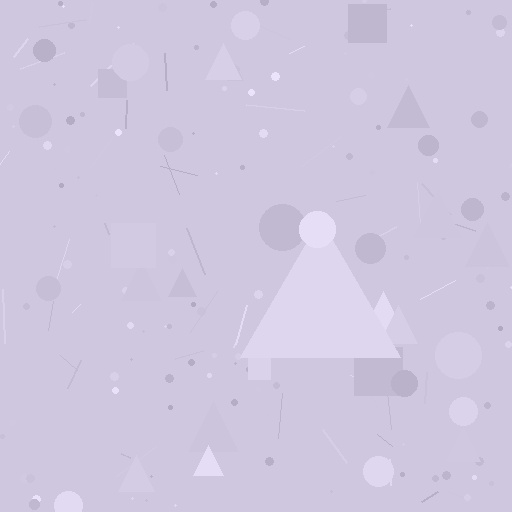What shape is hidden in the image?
A triangle is hidden in the image.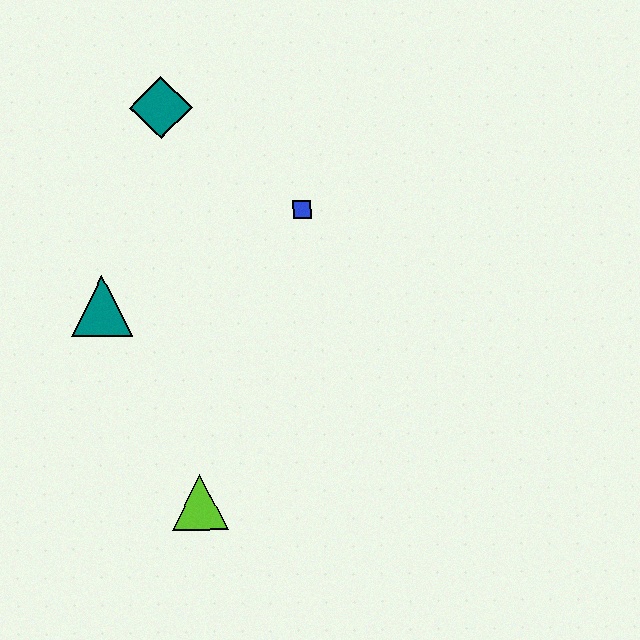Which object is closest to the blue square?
The teal diamond is closest to the blue square.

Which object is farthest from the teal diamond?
The lime triangle is farthest from the teal diamond.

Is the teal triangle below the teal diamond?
Yes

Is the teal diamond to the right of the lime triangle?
No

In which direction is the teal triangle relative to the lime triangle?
The teal triangle is above the lime triangle.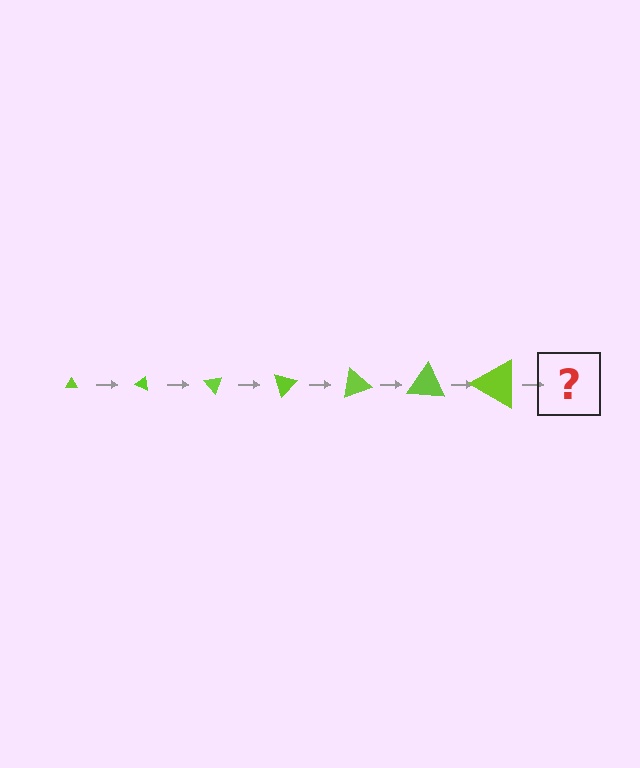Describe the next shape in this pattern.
It should be a triangle, larger than the previous one and rotated 175 degrees from the start.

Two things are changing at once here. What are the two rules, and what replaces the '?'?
The two rules are that the triangle grows larger each step and it rotates 25 degrees each step. The '?' should be a triangle, larger than the previous one and rotated 175 degrees from the start.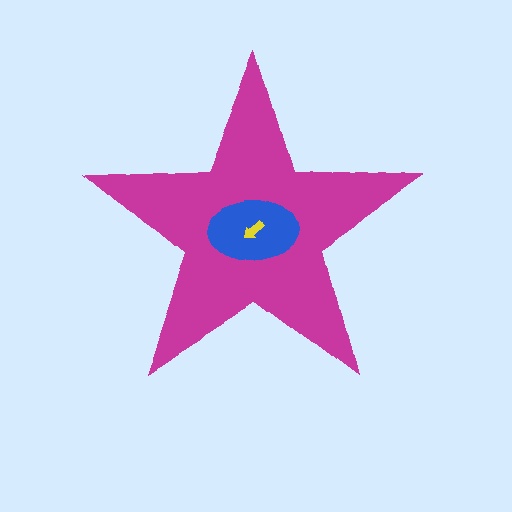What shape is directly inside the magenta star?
The blue ellipse.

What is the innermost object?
The yellow arrow.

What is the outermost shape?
The magenta star.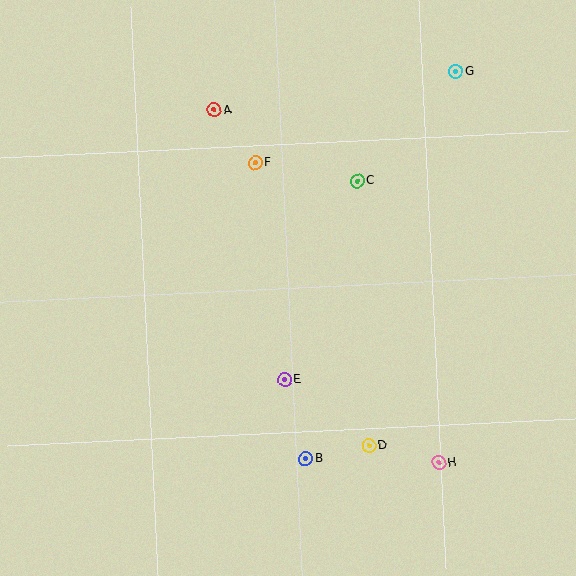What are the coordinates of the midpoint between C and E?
The midpoint between C and E is at (321, 280).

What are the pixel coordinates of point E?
Point E is at (285, 379).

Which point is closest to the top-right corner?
Point G is closest to the top-right corner.